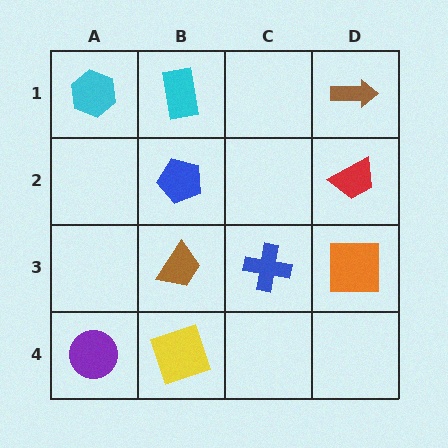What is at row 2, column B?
A blue pentagon.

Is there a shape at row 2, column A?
No, that cell is empty.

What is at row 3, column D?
An orange square.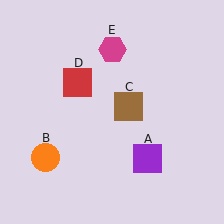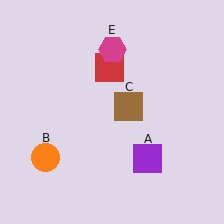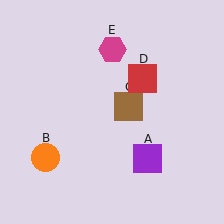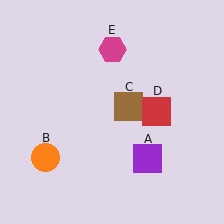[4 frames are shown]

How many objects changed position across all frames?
1 object changed position: red square (object D).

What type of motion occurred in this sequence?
The red square (object D) rotated clockwise around the center of the scene.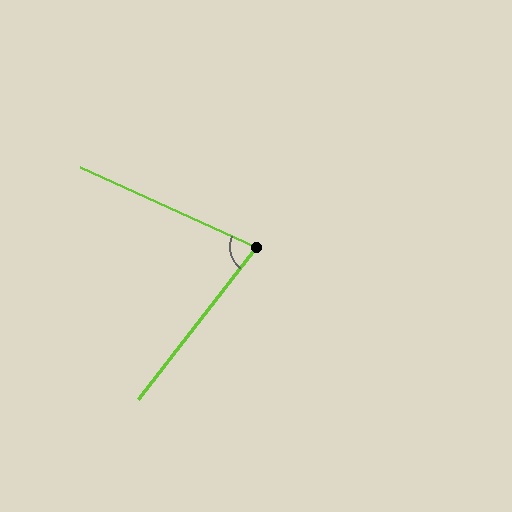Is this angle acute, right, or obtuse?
It is acute.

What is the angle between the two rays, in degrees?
Approximately 77 degrees.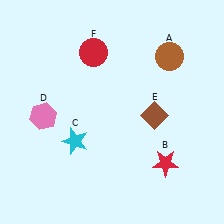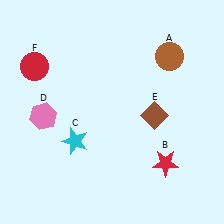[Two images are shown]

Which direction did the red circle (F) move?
The red circle (F) moved left.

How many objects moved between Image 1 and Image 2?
1 object moved between the two images.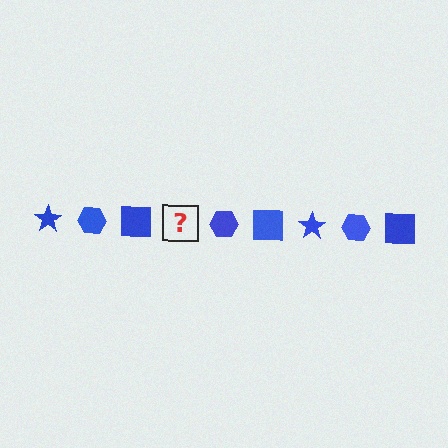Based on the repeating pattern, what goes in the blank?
The blank should be a blue star.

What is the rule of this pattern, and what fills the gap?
The rule is that the pattern cycles through star, hexagon, square shapes in blue. The gap should be filled with a blue star.